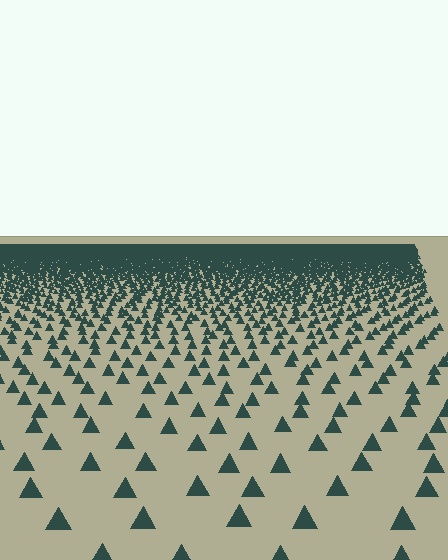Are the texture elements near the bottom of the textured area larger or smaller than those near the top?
Larger. Near the bottom, elements are closer to the viewer and appear at a bigger on-screen size.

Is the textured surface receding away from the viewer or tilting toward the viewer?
The surface is receding away from the viewer. Texture elements get smaller and denser toward the top.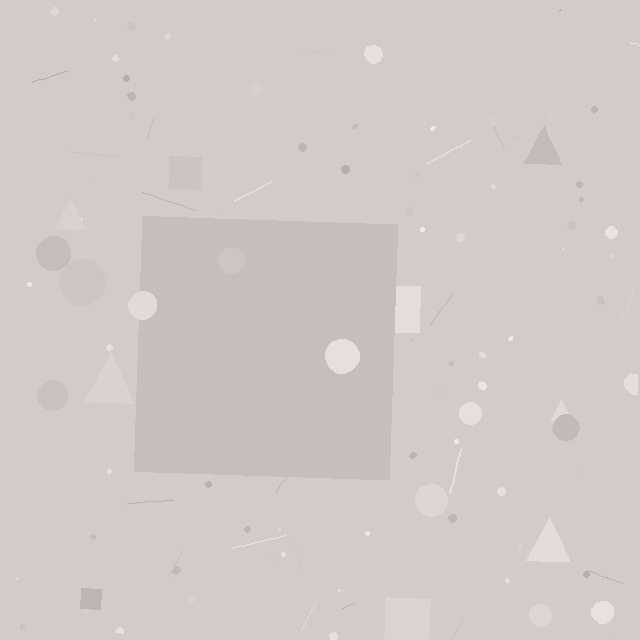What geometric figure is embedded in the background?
A square is embedded in the background.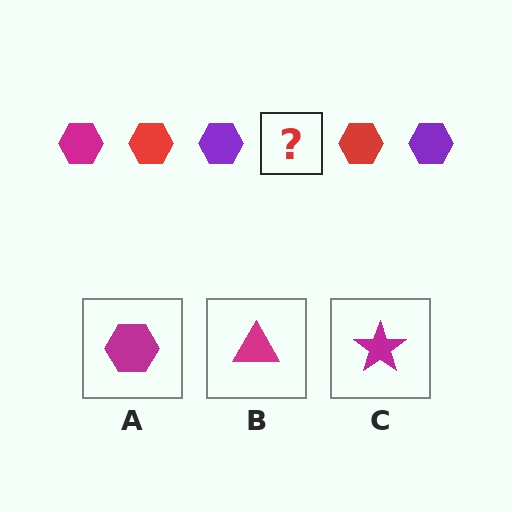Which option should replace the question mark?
Option A.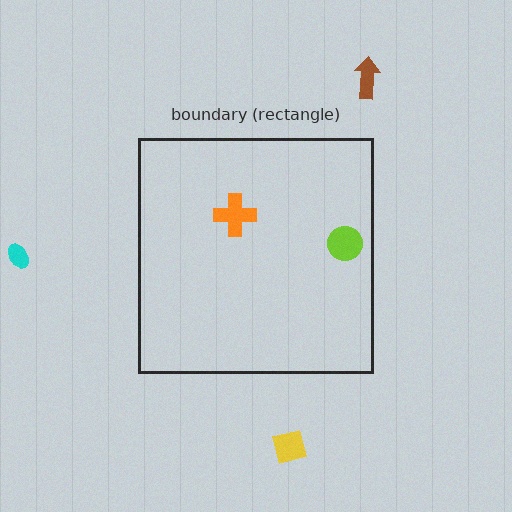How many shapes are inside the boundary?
2 inside, 3 outside.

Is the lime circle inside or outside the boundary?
Inside.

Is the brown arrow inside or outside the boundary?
Outside.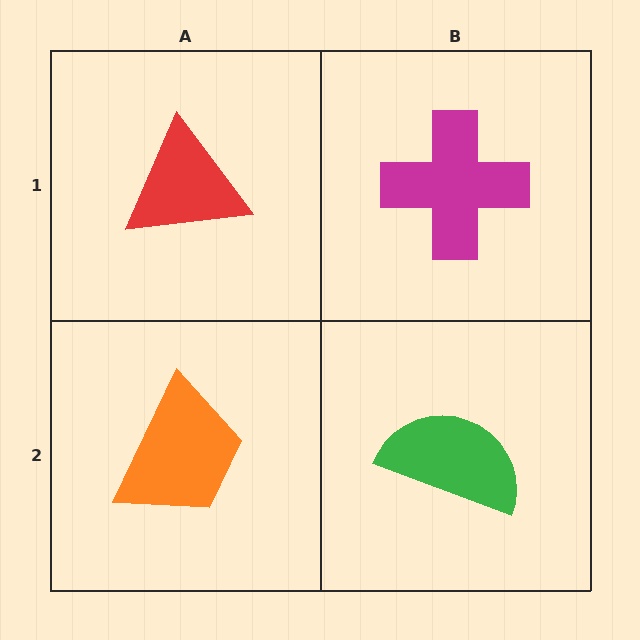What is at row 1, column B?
A magenta cross.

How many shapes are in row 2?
2 shapes.